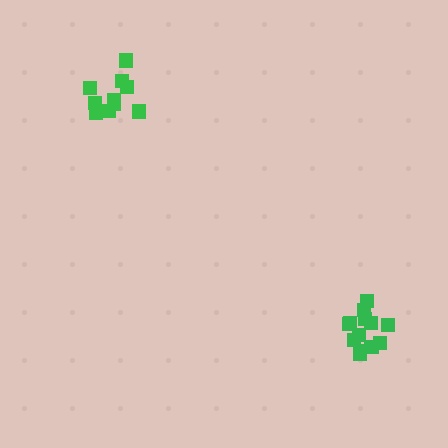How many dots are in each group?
Group 1: 13 dots, Group 2: 10 dots (23 total).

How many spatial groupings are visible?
There are 2 spatial groupings.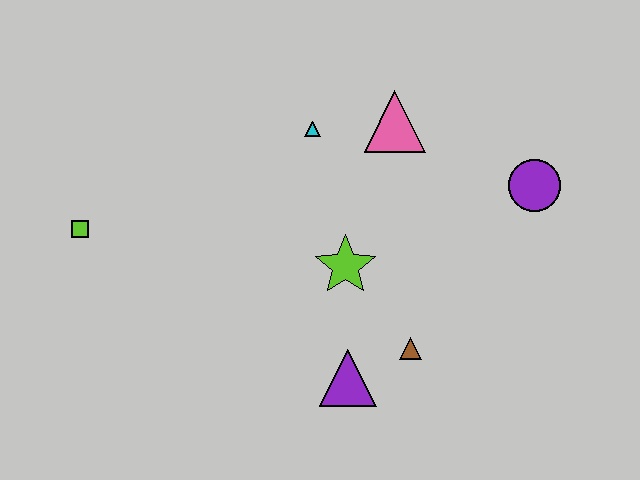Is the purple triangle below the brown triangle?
Yes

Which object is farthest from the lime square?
The purple circle is farthest from the lime square.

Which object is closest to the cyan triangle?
The pink triangle is closest to the cyan triangle.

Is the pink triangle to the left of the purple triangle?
No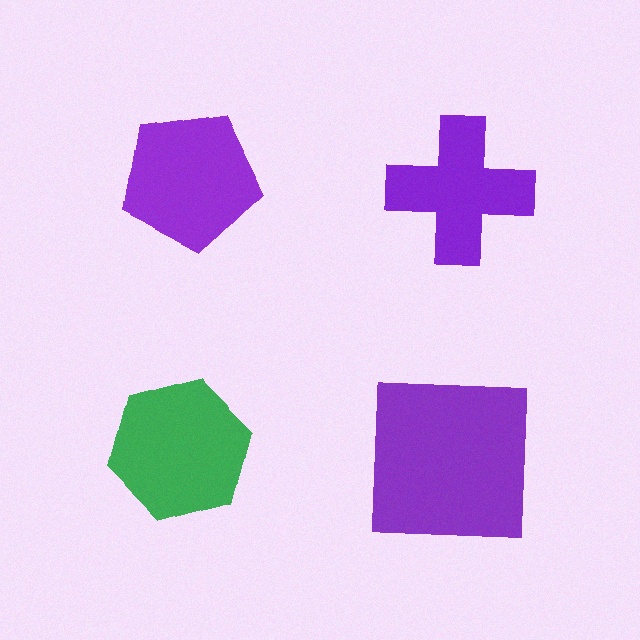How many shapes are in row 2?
2 shapes.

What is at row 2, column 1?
A green hexagon.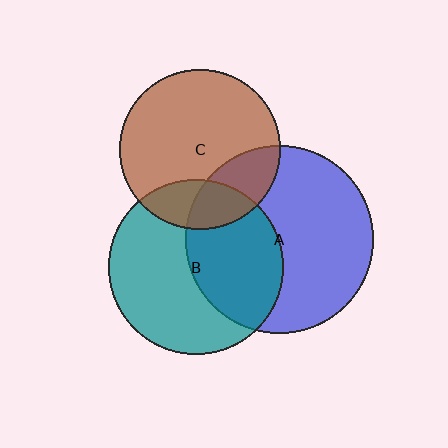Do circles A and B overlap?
Yes.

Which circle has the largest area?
Circle A (blue).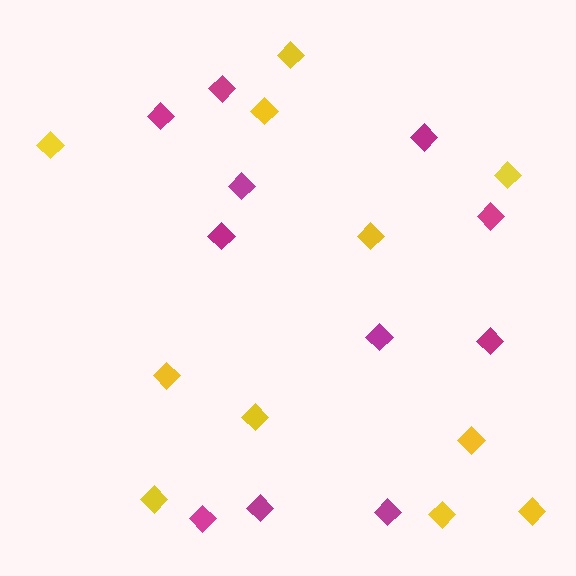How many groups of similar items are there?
There are 2 groups: one group of magenta diamonds (11) and one group of yellow diamonds (11).